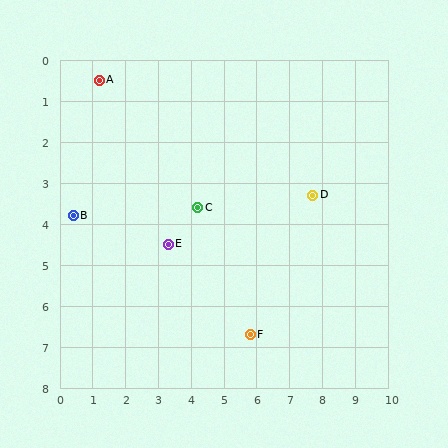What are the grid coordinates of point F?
Point F is at approximately (5.8, 6.7).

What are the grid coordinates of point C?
Point C is at approximately (4.2, 3.6).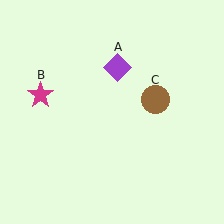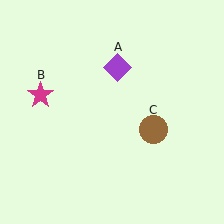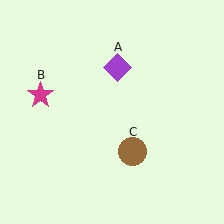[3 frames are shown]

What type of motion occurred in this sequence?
The brown circle (object C) rotated clockwise around the center of the scene.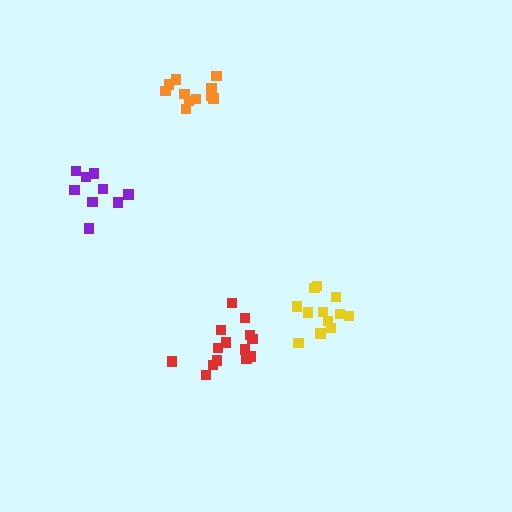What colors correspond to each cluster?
The clusters are colored: red, yellow, purple, orange.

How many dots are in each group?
Group 1: 14 dots, Group 2: 12 dots, Group 3: 10 dots, Group 4: 11 dots (47 total).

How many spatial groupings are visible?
There are 4 spatial groupings.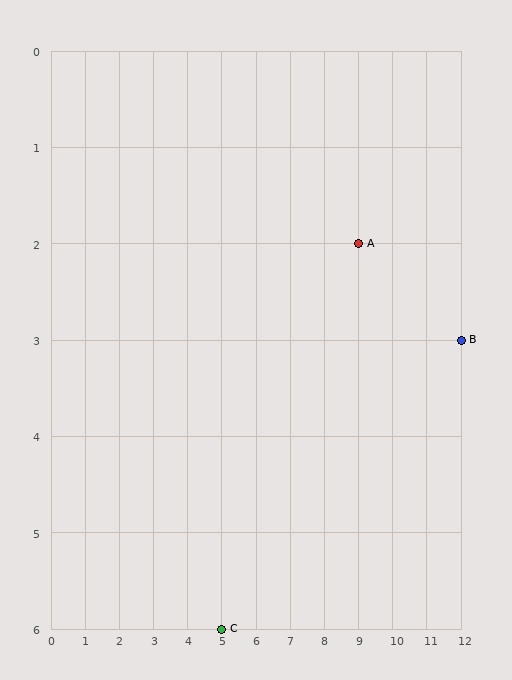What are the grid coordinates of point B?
Point B is at grid coordinates (12, 3).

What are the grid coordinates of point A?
Point A is at grid coordinates (9, 2).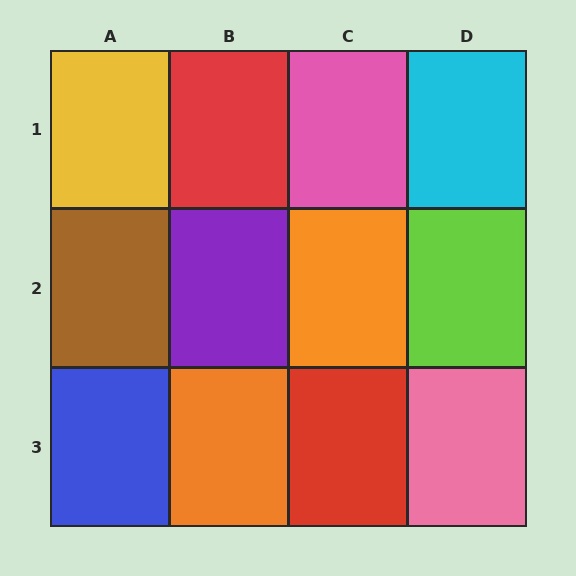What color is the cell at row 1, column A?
Yellow.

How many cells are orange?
2 cells are orange.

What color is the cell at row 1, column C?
Pink.